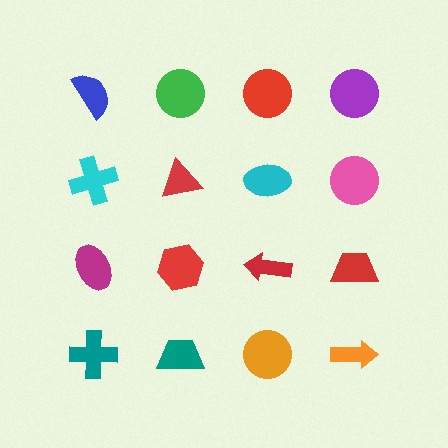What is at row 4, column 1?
A teal cross.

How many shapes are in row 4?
4 shapes.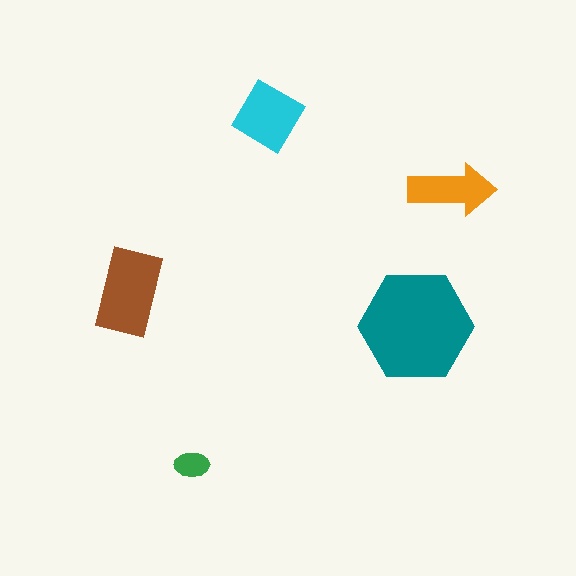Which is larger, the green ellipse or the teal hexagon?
The teal hexagon.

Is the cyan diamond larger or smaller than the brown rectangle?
Smaller.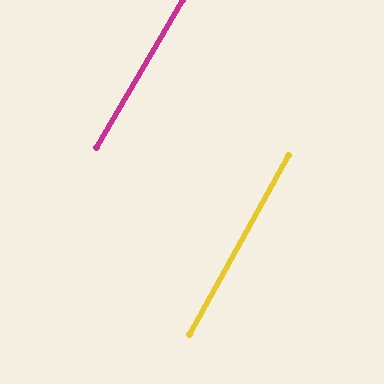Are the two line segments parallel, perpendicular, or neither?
Parallel — their directions differ by only 1.2°.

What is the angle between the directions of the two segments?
Approximately 1 degree.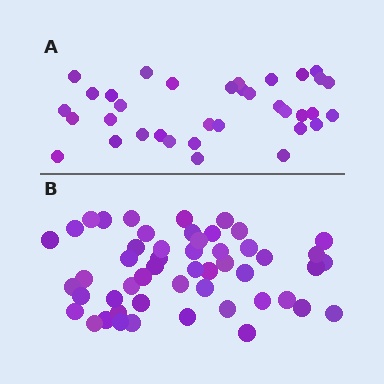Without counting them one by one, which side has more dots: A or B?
Region B (the bottom region) has more dots.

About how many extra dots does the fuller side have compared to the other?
Region B has approximately 15 more dots than region A.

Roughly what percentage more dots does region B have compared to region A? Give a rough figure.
About 45% more.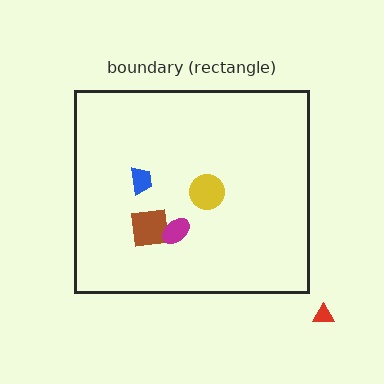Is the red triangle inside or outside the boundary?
Outside.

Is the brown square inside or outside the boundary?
Inside.